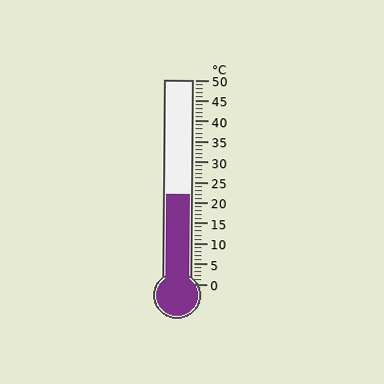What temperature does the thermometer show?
The thermometer shows approximately 22°C.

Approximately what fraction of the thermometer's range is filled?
The thermometer is filled to approximately 45% of its range.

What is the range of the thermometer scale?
The thermometer scale ranges from 0°C to 50°C.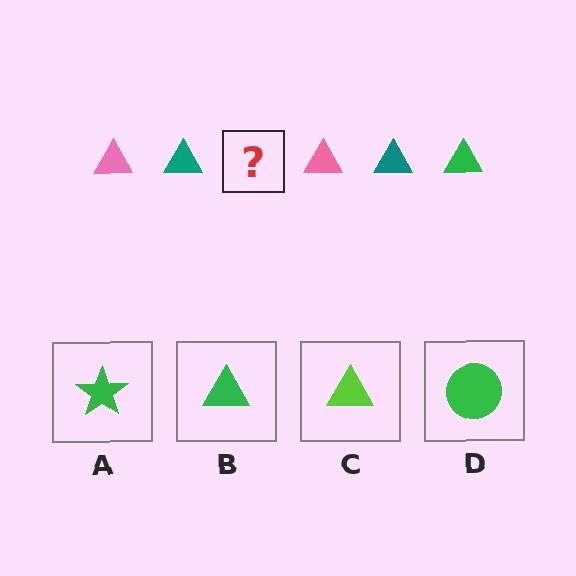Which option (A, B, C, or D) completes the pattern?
B.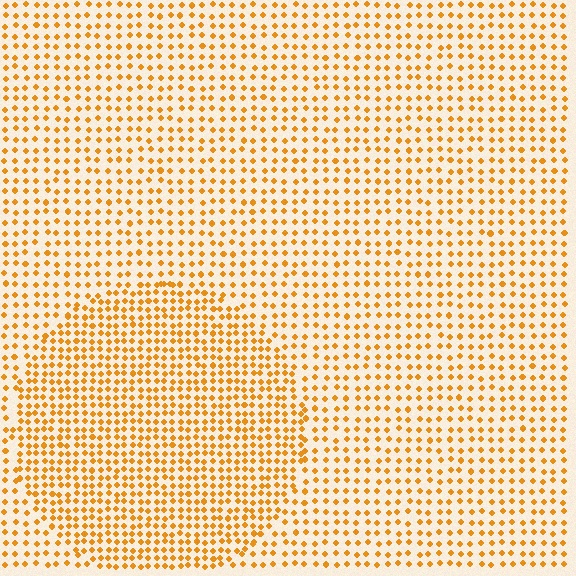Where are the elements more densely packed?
The elements are more densely packed inside the circle boundary.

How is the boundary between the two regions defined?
The boundary is defined by a change in element density (approximately 1.7x ratio). All elements are the same color, size, and shape.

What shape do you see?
I see a circle.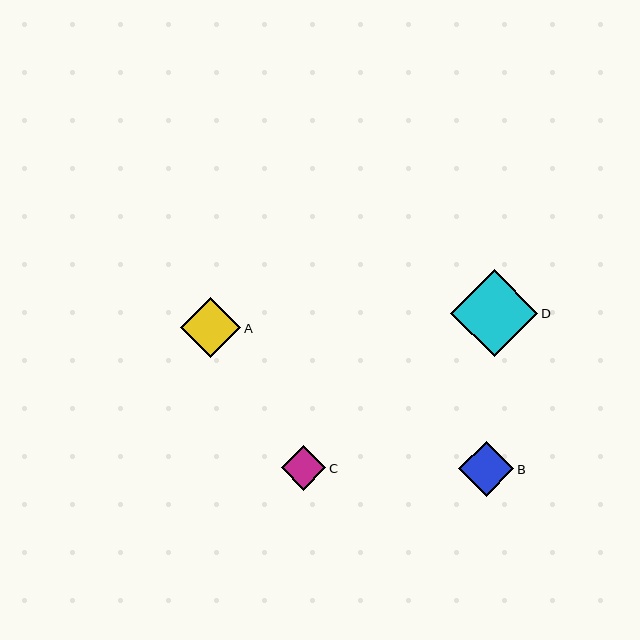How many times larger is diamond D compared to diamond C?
Diamond D is approximately 1.9 times the size of diamond C.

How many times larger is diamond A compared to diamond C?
Diamond A is approximately 1.4 times the size of diamond C.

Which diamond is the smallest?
Diamond C is the smallest with a size of approximately 45 pixels.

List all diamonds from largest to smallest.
From largest to smallest: D, A, B, C.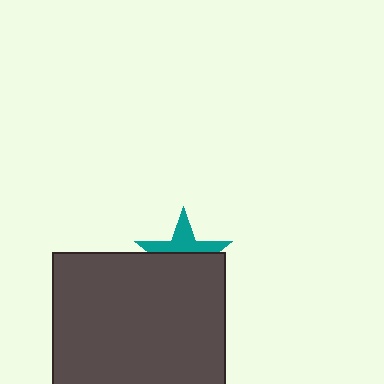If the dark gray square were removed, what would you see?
You would see the complete teal star.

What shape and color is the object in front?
The object in front is a dark gray square.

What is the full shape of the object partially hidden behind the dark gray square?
The partially hidden object is a teal star.